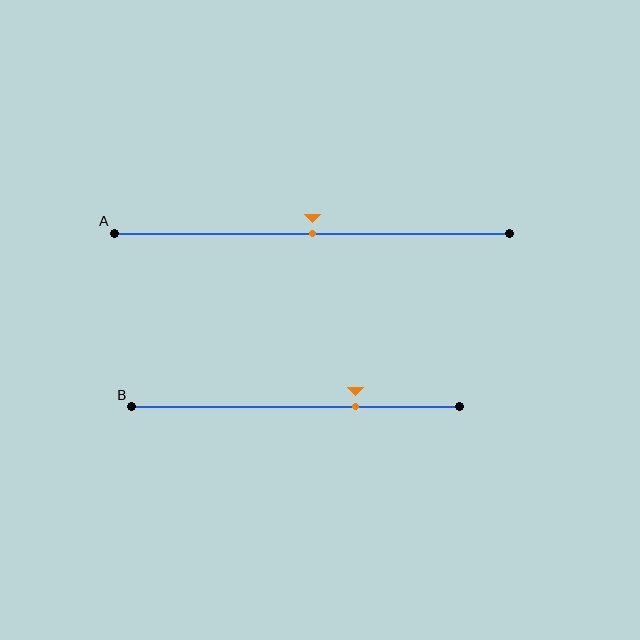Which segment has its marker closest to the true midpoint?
Segment A has its marker closest to the true midpoint.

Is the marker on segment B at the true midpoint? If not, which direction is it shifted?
No, the marker on segment B is shifted to the right by about 18% of the segment length.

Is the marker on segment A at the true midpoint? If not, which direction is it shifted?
Yes, the marker on segment A is at the true midpoint.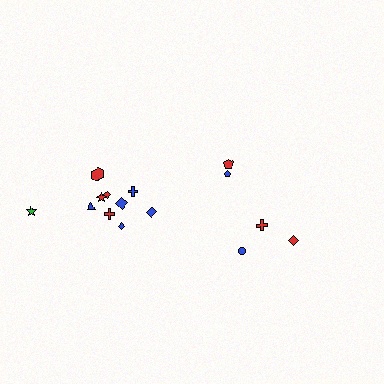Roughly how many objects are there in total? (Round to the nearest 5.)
Roughly 15 objects in total.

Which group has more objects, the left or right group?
The left group.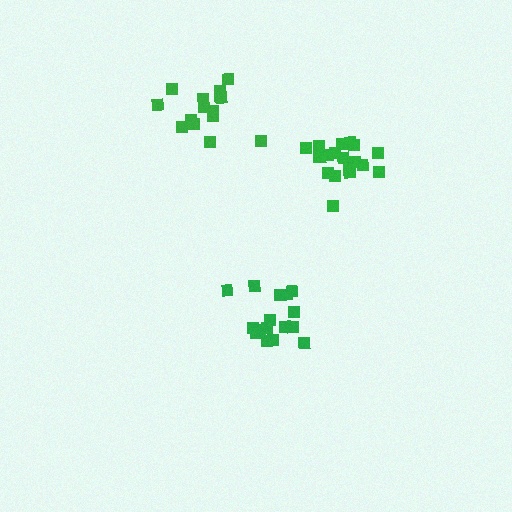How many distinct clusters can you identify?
There are 3 distinct clusters.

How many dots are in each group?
Group 1: 15 dots, Group 2: 19 dots, Group 3: 16 dots (50 total).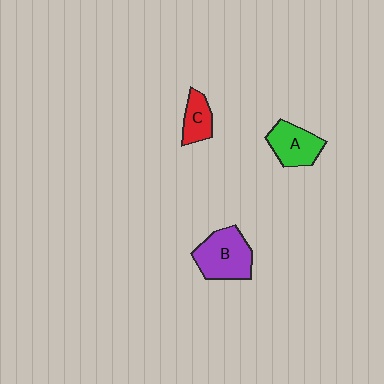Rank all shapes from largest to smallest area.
From largest to smallest: B (purple), A (green), C (red).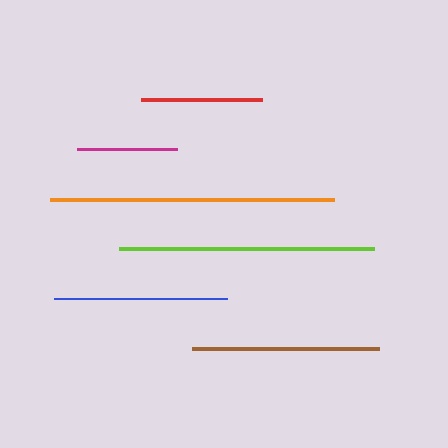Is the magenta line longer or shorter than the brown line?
The brown line is longer than the magenta line.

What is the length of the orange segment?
The orange segment is approximately 283 pixels long.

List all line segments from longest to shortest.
From longest to shortest: orange, lime, brown, blue, red, magenta.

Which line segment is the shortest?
The magenta line is the shortest at approximately 100 pixels.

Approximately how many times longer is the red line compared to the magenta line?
The red line is approximately 1.2 times the length of the magenta line.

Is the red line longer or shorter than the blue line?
The blue line is longer than the red line.